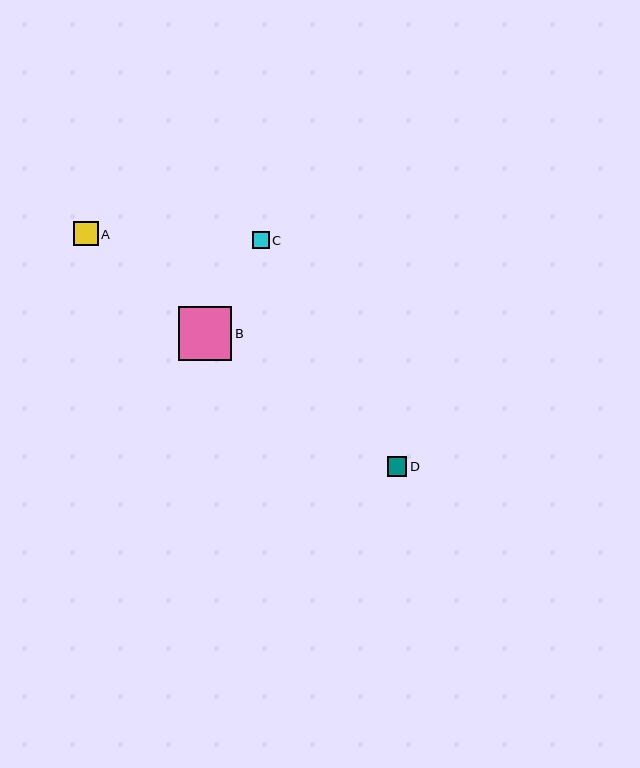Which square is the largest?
Square B is the largest with a size of approximately 54 pixels.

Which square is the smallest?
Square C is the smallest with a size of approximately 17 pixels.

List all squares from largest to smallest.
From largest to smallest: B, A, D, C.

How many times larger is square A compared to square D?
Square A is approximately 1.2 times the size of square D.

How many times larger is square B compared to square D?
Square B is approximately 2.7 times the size of square D.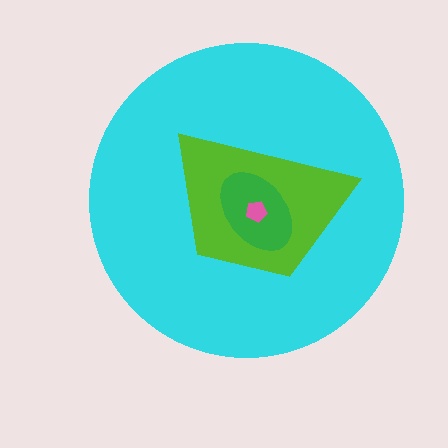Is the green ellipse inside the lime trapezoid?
Yes.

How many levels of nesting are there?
4.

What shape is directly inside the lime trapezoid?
The green ellipse.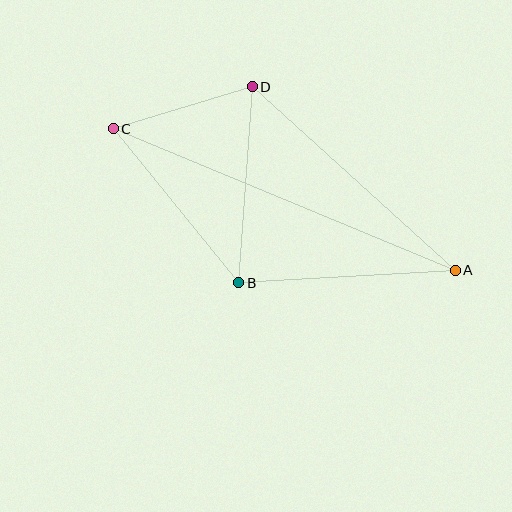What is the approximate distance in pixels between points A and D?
The distance between A and D is approximately 274 pixels.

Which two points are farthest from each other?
Points A and C are farthest from each other.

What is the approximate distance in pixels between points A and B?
The distance between A and B is approximately 217 pixels.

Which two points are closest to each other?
Points C and D are closest to each other.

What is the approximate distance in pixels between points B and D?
The distance between B and D is approximately 196 pixels.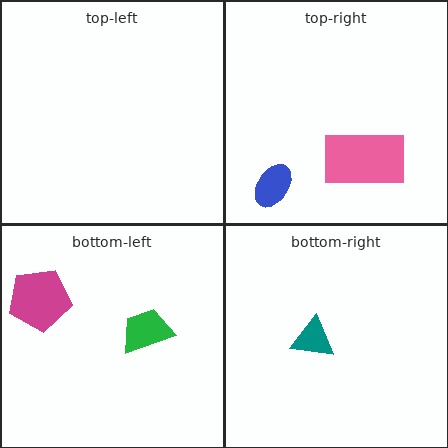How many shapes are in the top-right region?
2.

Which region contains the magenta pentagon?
The bottom-left region.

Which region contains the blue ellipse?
The top-right region.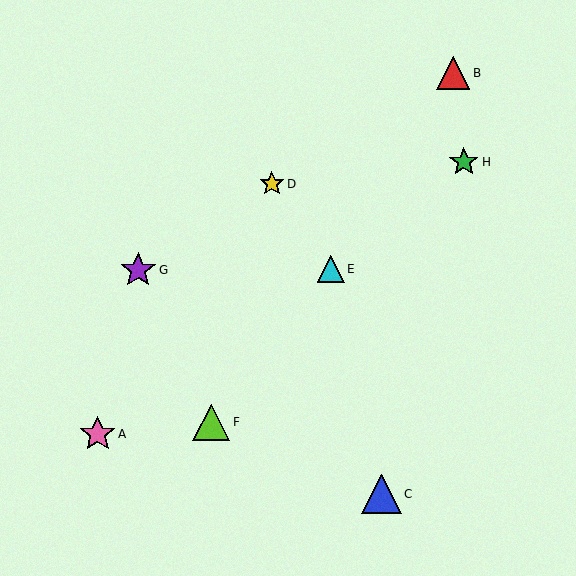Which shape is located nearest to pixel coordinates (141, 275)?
The purple star (labeled G) at (138, 270) is nearest to that location.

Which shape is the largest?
The blue triangle (labeled C) is the largest.